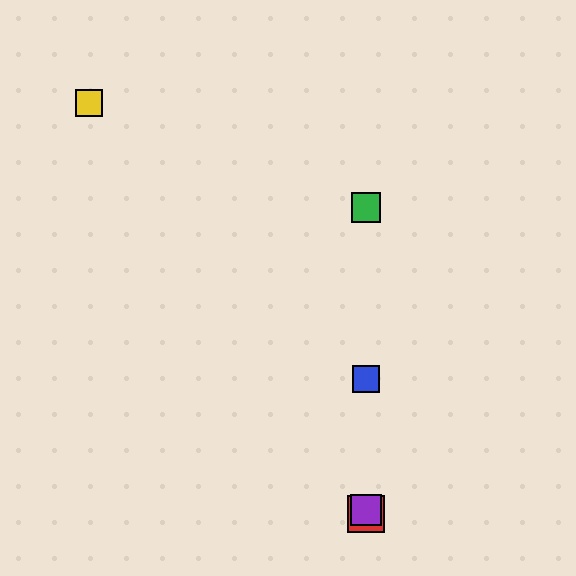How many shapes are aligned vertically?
4 shapes (the red square, the blue square, the green square, the purple square) are aligned vertically.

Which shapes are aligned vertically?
The red square, the blue square, the green square, the purple square are aligned vertically.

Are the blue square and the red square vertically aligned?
Yes, both are at x≈366.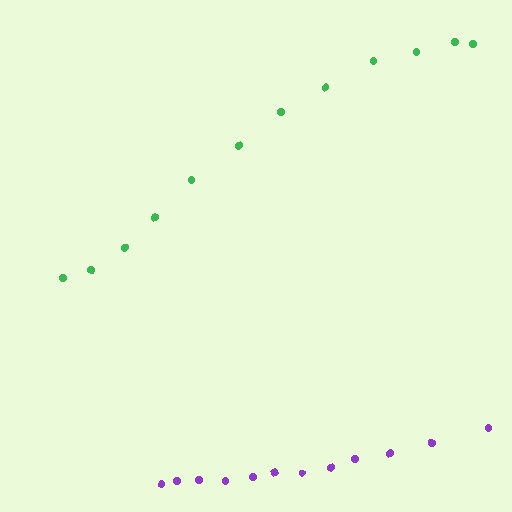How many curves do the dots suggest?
There are 2 distinct paths.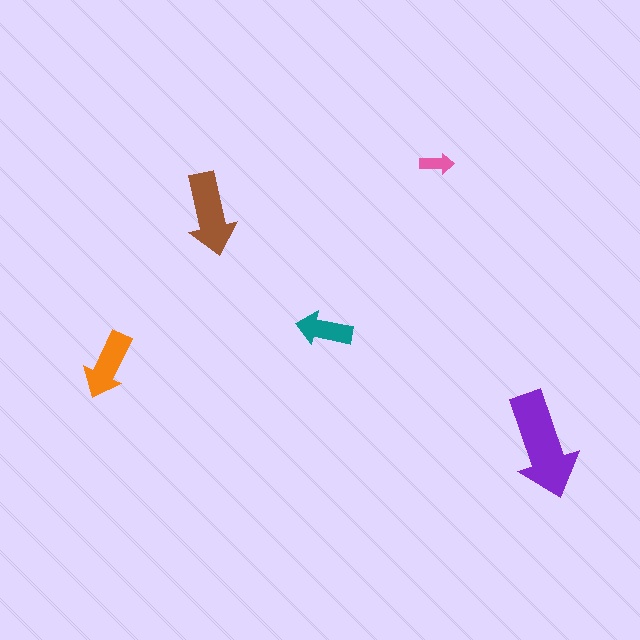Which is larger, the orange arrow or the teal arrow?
The orange one.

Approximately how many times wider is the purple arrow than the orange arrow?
About 1.5 times wider.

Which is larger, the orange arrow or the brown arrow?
The brown one.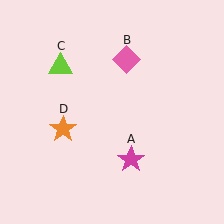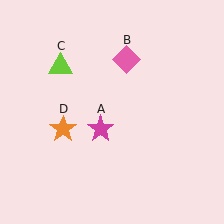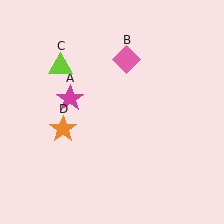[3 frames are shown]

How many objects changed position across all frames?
1 object changed position: magenta star (object A).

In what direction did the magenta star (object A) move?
The magenta star (object A) moved up and to the left.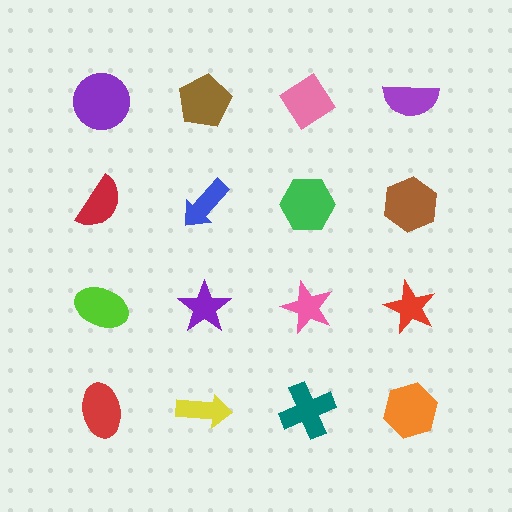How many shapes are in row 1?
4 shapes.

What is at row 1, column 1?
A purple circle.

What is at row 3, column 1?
A lime ellipse.